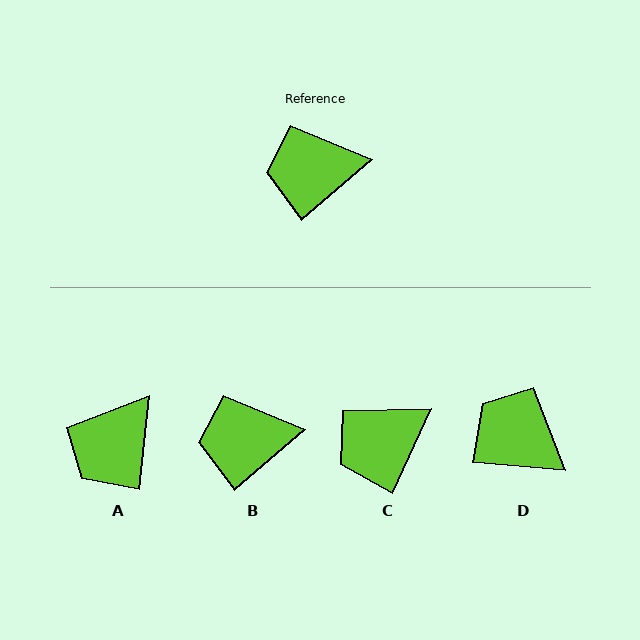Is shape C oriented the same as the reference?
No, it is off by about 24 degrees.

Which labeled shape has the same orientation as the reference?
B.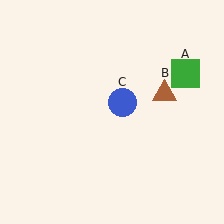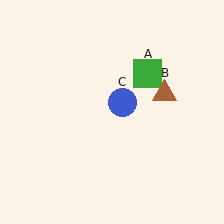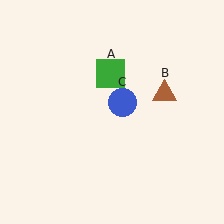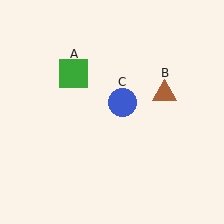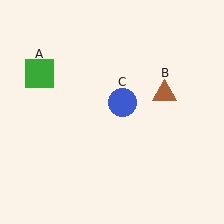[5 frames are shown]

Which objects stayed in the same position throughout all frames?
Brown triangle (object B) and blue circle (object C) remained stationary.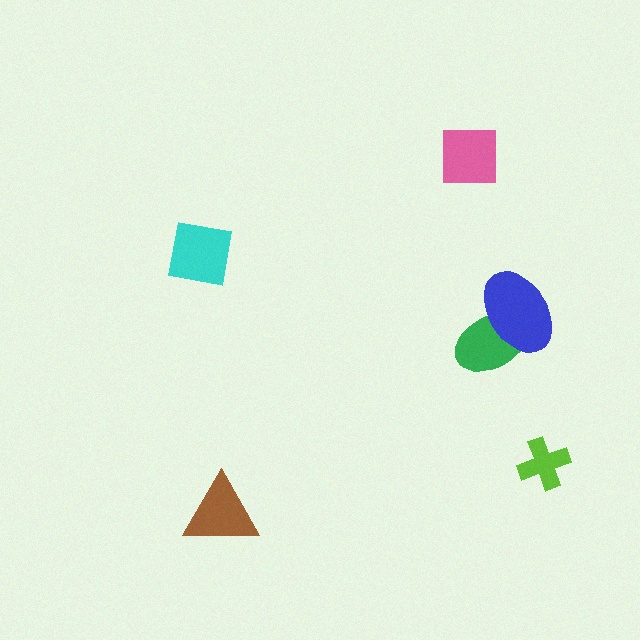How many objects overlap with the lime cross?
0 objects overlap with the lime cross.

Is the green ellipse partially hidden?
Yes, it is partially covered by another shape.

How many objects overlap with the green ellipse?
1 object overlaps with the green ellipse.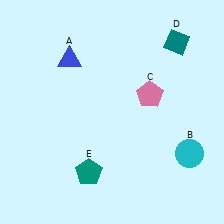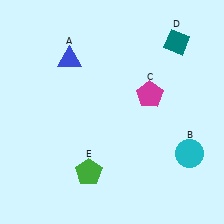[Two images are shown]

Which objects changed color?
C changed from pink to magenta. E changed from teal to green.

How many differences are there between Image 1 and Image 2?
There are 2 differences between the two images.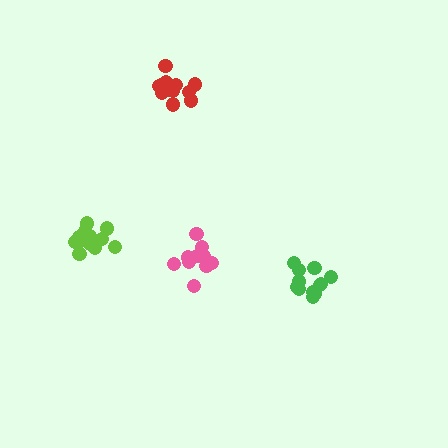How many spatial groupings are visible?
There are 4 spatial groupings.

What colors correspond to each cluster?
The clusters are colored: red, pink, lime, green.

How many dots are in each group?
Group 1: 12 dots, Group 2: 11 dots, Group 3: 15 dots, Group 4: 12 dots (50 total).